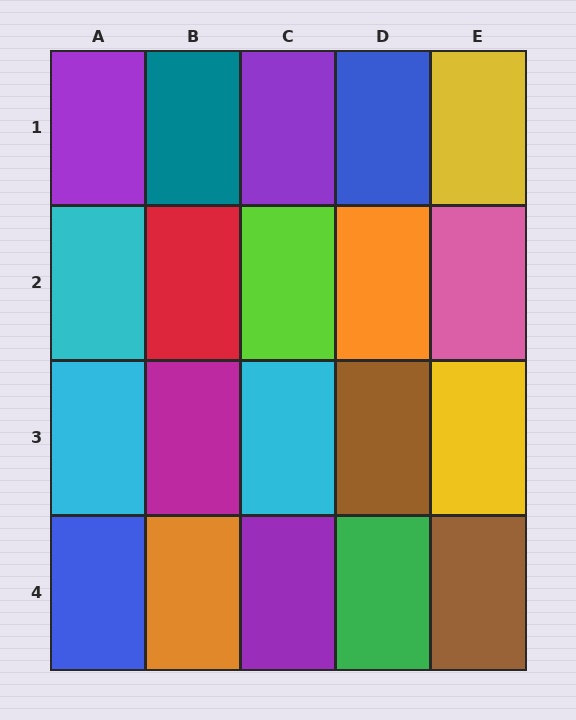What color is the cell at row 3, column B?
Magenta.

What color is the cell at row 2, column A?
Cyan.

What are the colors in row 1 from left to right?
Purple, teal, purple, blue, yellow.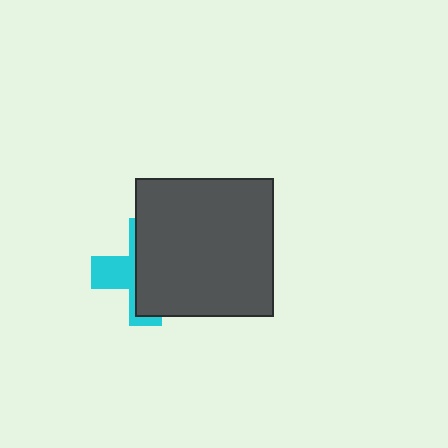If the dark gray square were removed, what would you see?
You would see the complete cyan cross.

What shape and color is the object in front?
The object in front is a dark gray square.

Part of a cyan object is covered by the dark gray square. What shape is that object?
It is a cross.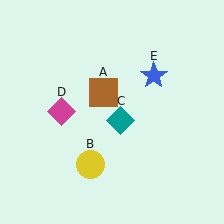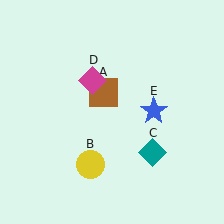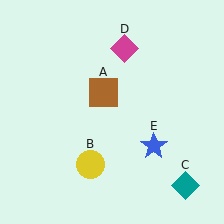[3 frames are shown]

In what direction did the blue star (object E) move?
The blue star (object E) moved down.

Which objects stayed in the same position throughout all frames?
Brown square (object A) and yellow circle (object B) remained stationary.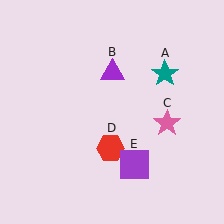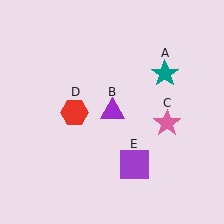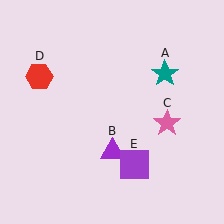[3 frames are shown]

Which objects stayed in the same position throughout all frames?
Teal star (object A) and pink star (object C) and purple square (object E) remained stationary.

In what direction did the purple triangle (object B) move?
The purple triangle (object B) moved down.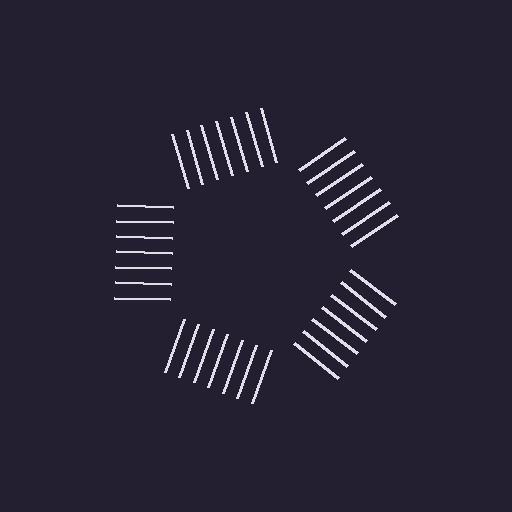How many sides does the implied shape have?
5 sides — the line-ends trace a pentagon.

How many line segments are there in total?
35 — 7 along each of the 5 edges.